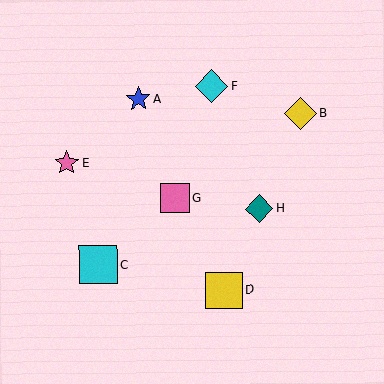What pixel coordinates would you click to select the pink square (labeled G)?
Click at (175, 198) to select the pink square G.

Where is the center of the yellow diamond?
The center of the yellow diamond is at (301, 113).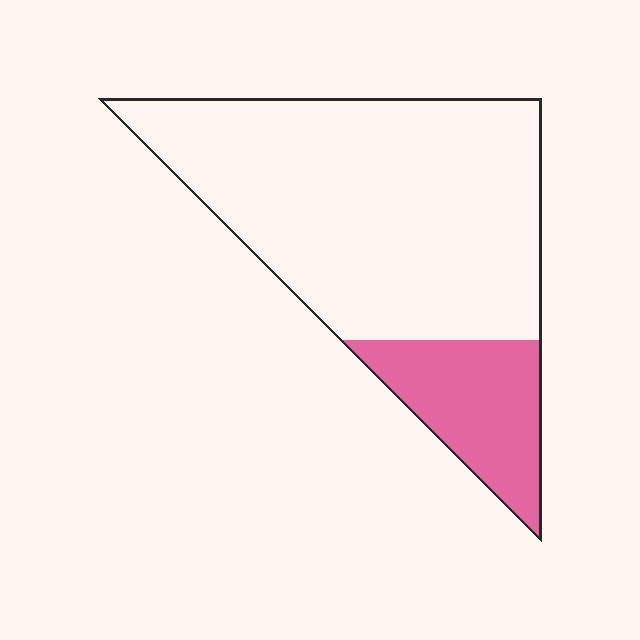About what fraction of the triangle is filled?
About one fifth (1/5).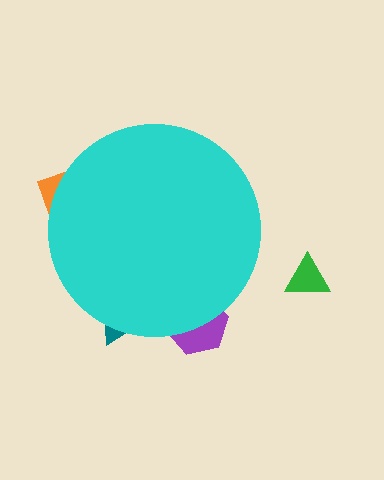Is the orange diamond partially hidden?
Yes, the orange diamond is partially hidden behind the cyan circle.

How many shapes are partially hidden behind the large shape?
3 shapes are partially hidden.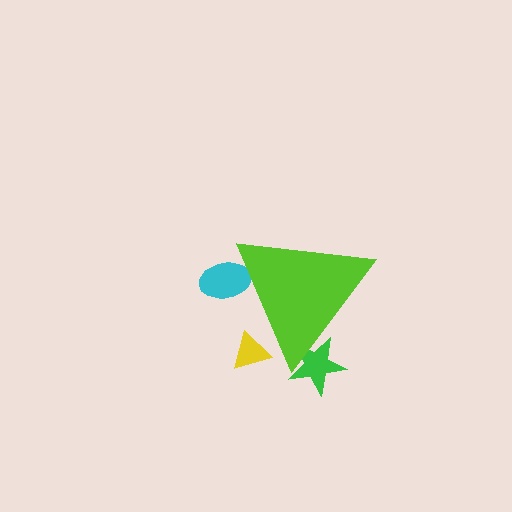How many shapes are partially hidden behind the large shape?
3 shapes are partially hidden.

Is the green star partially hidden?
Yes, the green star is partially hidden behind the lime triangle.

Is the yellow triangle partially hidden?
Yes, the yellow triangle is partially hidden behind the lime triangle.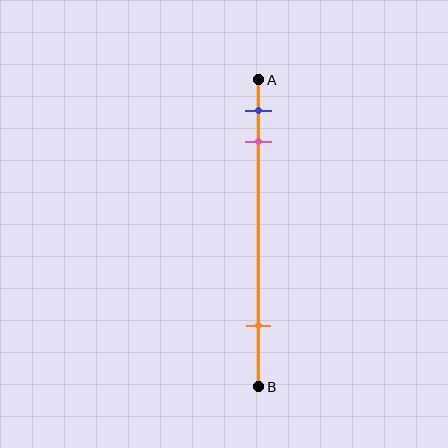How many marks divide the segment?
There are 3 marks dividing the segment.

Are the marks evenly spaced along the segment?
No, the marks are not evenly spaced.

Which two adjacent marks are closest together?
The blue and pink marks are the closest adjacent pair.